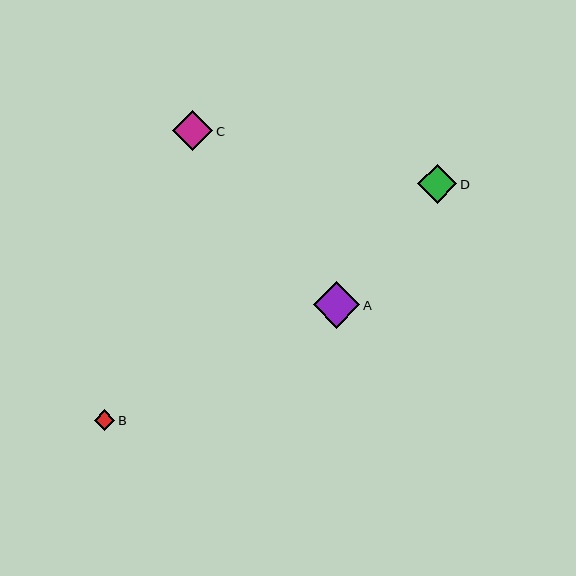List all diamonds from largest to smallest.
From largest to smallest: A, C, D, B.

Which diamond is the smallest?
Diamond B is the smallest with a size of approximately 21 pixels.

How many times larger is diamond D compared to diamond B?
Diamond D is approximately 1.9 times the size of diamond B.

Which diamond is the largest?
Diamond A is the largest with a size of approximately 46 pixels.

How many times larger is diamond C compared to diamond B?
Diamond C is approximately 1.9 times the size of diamond B.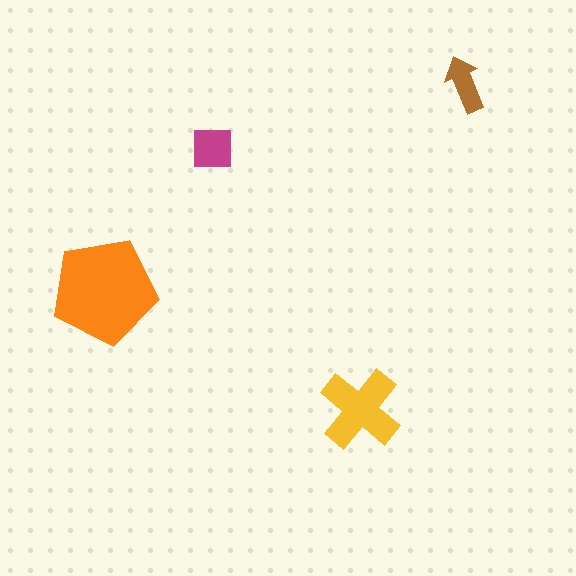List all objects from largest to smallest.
The orange pentagon, the yellow cross, the magenta square, the brown arrow.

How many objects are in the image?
There are 4 objects in the image.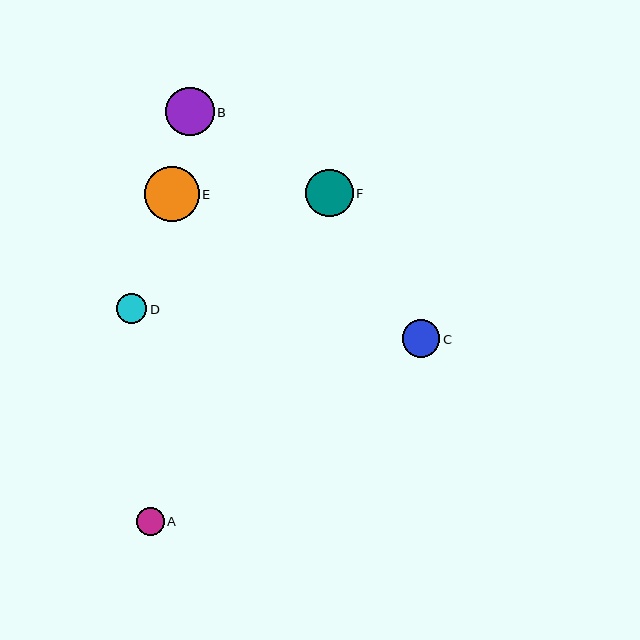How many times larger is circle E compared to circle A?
Circle E is approximately 2.0 times the size of circle A.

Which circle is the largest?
Circle E is the largest with a size of approximately 55 pixels.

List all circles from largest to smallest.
From largest to smallest: E, B, F, C, D, A.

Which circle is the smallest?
Circle A is the smallest with a size of approximately 28 pixels.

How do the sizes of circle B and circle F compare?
Circle B and circle F are approximately the same size.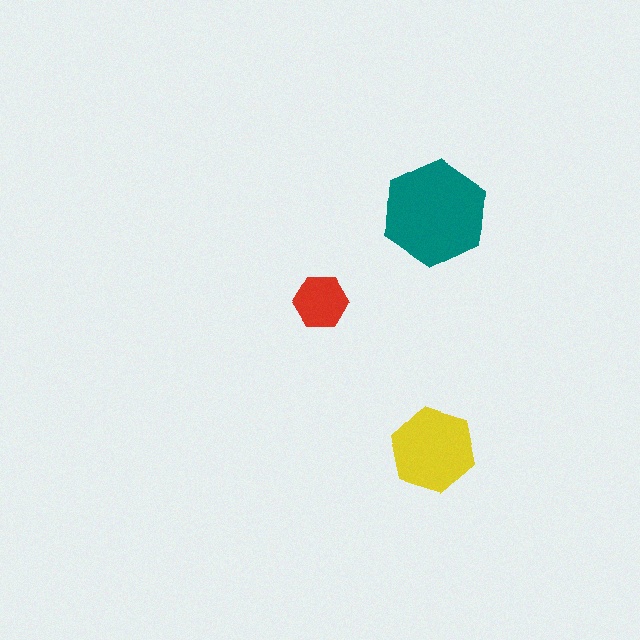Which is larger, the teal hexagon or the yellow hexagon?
The teal one.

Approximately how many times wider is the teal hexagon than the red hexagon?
About 2 times wider.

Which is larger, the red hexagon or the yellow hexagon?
The yellow one.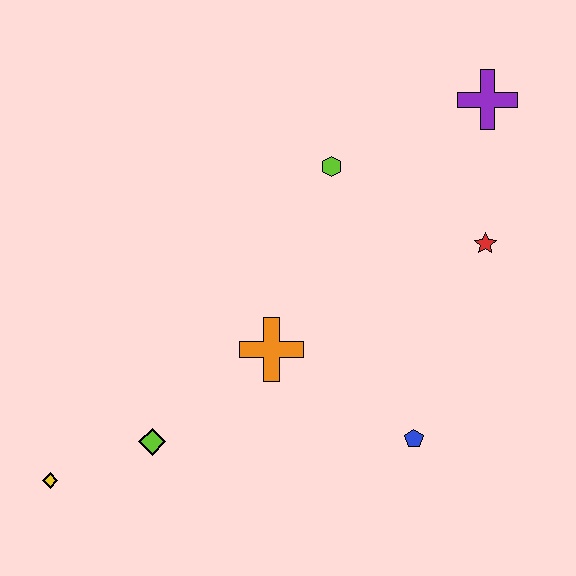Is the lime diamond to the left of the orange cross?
Yes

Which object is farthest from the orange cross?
The purple cross is farthest from the orange cross.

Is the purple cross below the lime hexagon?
No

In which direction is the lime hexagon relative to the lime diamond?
The lime hexagon is above the lime diamond.